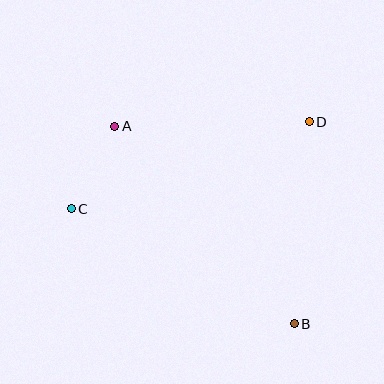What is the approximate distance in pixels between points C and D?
The distance between C and D is approximately 254 pixels.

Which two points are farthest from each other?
Points A and B are farthest from each other.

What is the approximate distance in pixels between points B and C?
The distance between B and C is approximately 251 pixels.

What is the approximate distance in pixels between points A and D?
The distance between A and D is approximately 195 pixels.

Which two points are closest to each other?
Points A and C are closest to each other.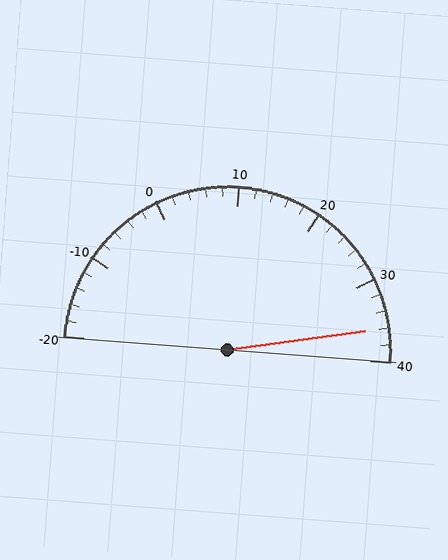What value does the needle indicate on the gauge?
The needle indicates approximately 36.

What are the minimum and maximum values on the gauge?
The gauge ranges from -20 to 40.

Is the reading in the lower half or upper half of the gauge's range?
The reading is in the upper half of the range (-20 to 40).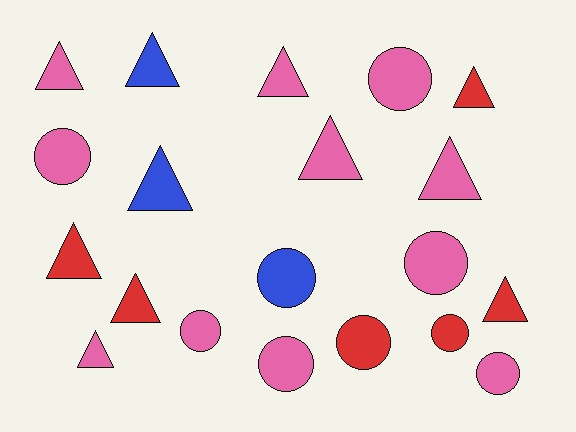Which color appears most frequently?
Pink, with 11 objects.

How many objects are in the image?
There are 20 objects.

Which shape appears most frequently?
Triangle, with 11 objects.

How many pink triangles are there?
There are 5 pink triangles.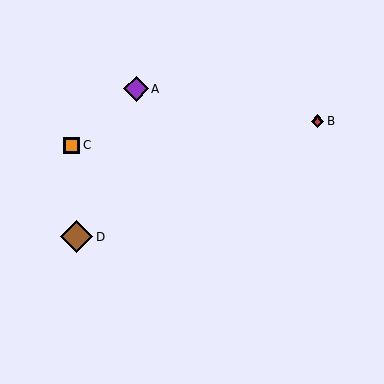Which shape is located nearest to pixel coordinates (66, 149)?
The orange square (labeled C) at (72, 145) is nearest to that location.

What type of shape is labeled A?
Shape A is a purple diamond.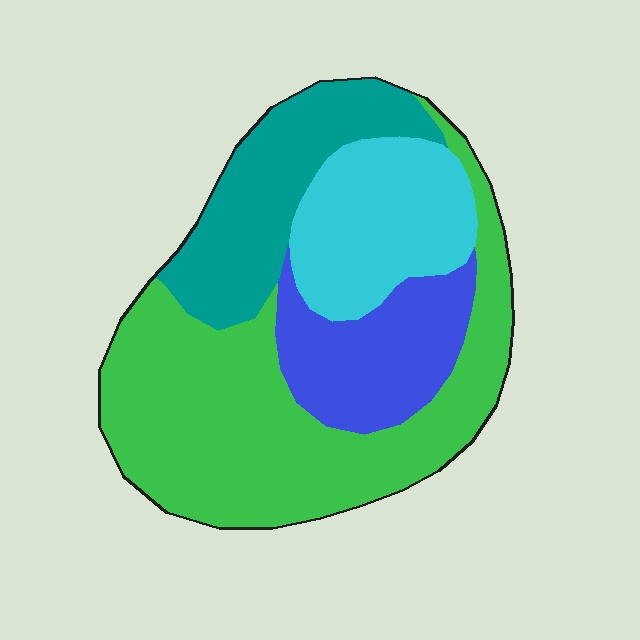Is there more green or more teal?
Green.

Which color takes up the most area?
Green, at roughly 45%.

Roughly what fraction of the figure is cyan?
Cyan covers around 20% of the figure.